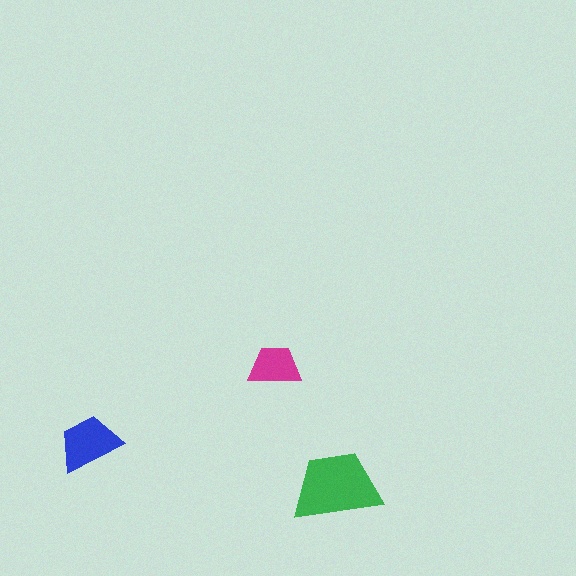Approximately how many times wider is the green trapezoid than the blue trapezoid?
About 1.5 times wider.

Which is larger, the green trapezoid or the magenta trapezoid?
The green one.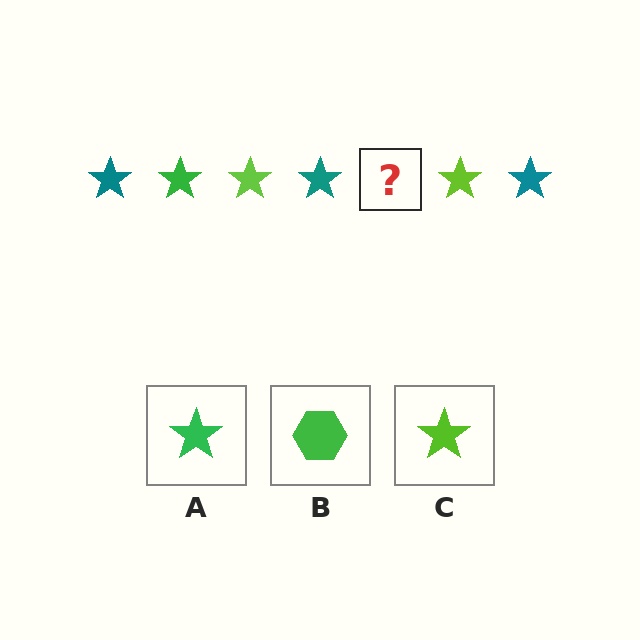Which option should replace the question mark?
Option A.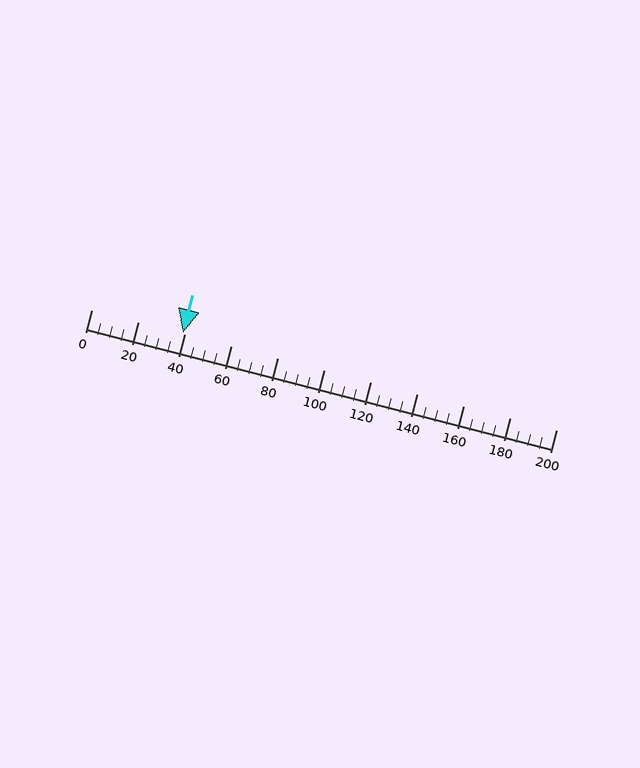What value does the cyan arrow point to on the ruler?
The cyan arrow points to approximately 40.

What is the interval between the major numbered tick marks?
The major tick marks are spaced 20 units apart.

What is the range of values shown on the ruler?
The ruler shows values from 0 to 200.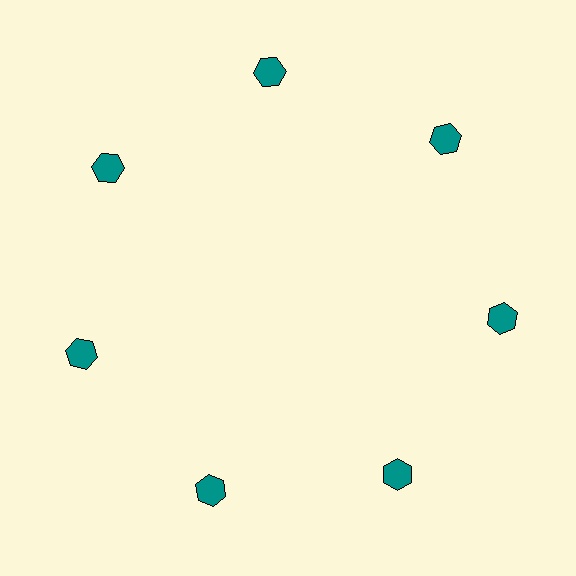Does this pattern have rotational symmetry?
Yes, this pattern has 7-fold rotational symmetry. It looks the same after rotating 51 degrees around the center.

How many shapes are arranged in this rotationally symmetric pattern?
There are 7 shapes, arranged in 7 groups of 1.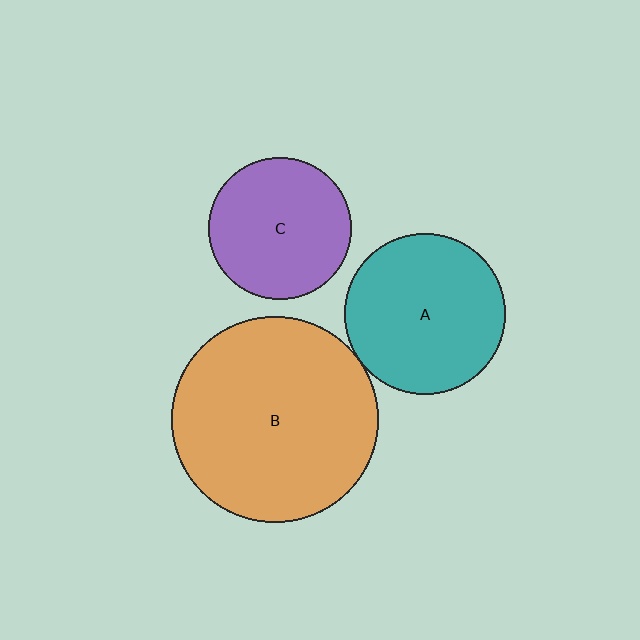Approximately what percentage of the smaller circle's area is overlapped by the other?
Approximately 5%.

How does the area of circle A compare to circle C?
Approximately 1.3 times.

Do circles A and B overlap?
Yes.